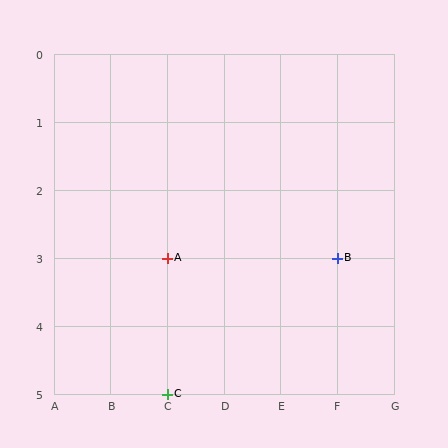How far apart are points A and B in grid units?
Points A and B are 3 columns apart.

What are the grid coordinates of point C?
Point C is at grid coordinates (C, 5).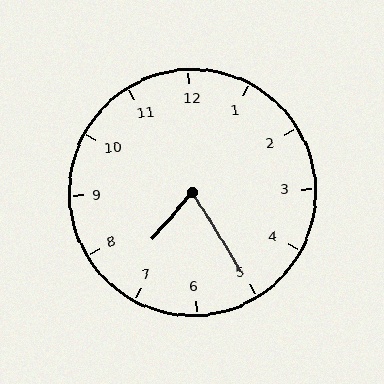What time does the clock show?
7:25.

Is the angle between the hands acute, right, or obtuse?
It is acute.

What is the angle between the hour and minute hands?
Approximately 72 degrees.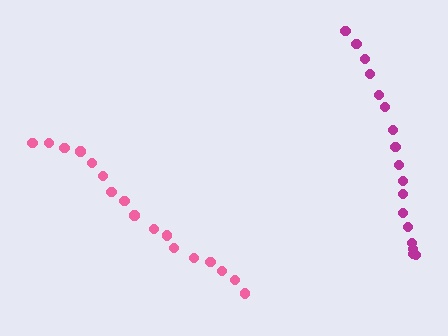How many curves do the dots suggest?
There are 2 distinct paths.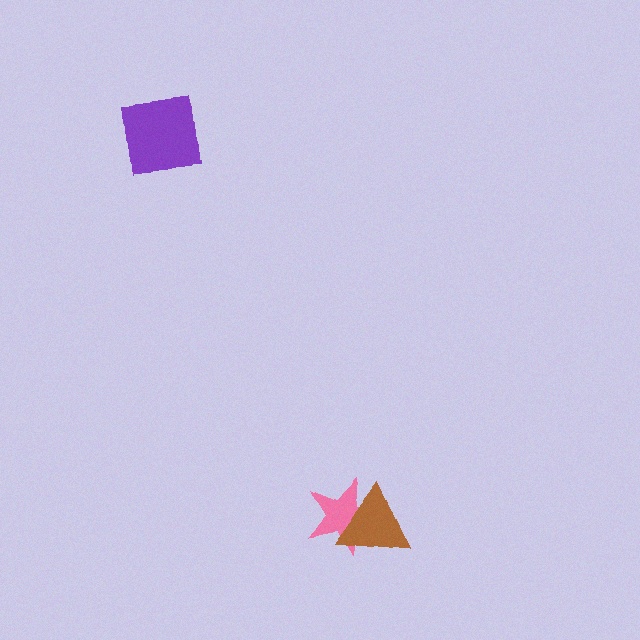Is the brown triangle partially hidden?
No, no other shape covers it.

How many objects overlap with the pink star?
1 object overlaps with the pink star.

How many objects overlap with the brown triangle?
1 object overlaps with the brown triangle.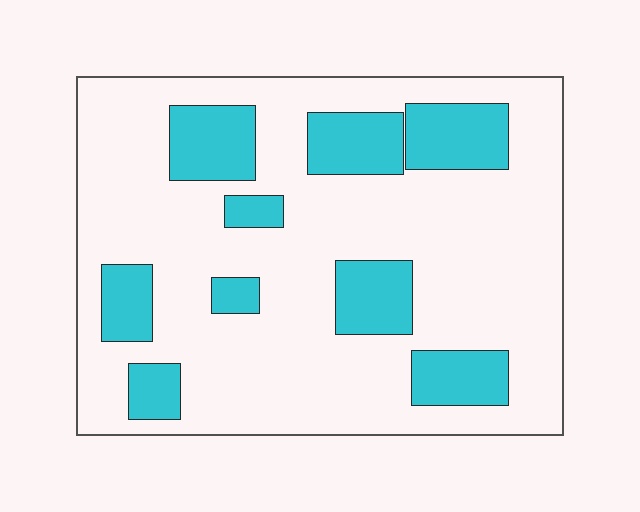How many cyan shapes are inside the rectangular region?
9.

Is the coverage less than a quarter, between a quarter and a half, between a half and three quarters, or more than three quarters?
Less than a quarter.